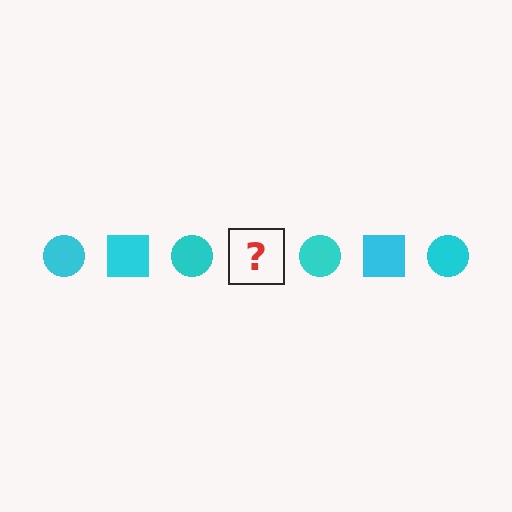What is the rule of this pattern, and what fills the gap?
The rule is that the pattern cycles through circle, square shapes in cyan. The gap should be filled with a cyan square.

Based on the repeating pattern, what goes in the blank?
The blank should be a cyan square.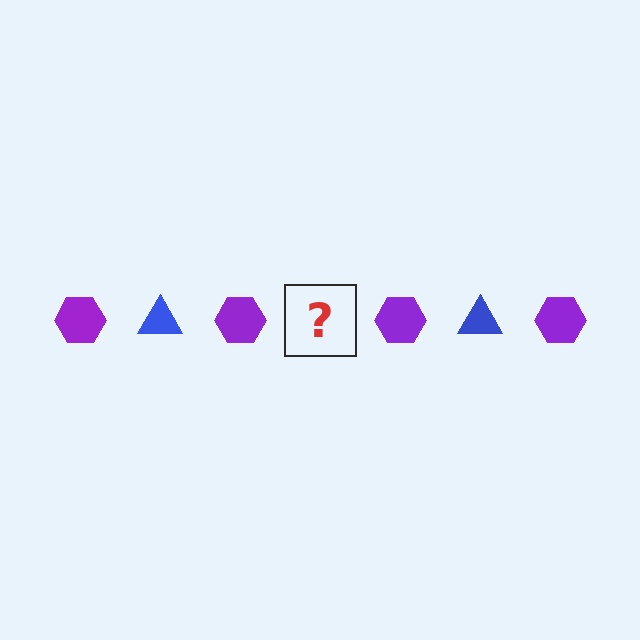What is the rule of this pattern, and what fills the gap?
The rule is that the pattern alternates between purple hexagon and blue triangle. The gap should be filled with a blue triangle.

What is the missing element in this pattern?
The missing element is a blue triangle.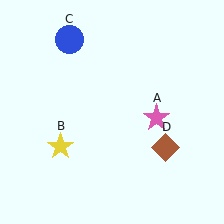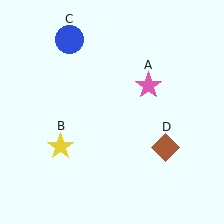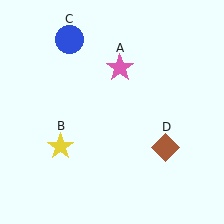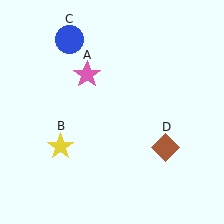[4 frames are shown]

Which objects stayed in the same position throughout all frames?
Yellow star (object B) and blue circle (object C) and brown diamond (object D) remained stationary.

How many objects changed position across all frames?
1 object changed position: pink star (object A).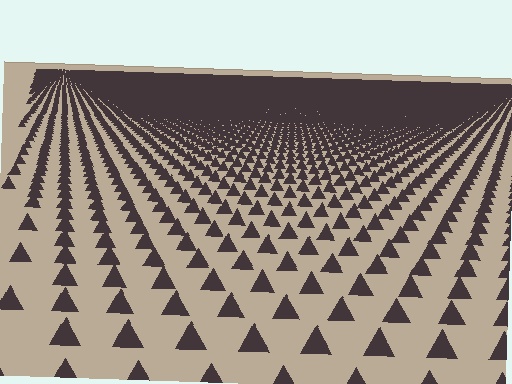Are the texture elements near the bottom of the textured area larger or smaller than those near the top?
Larger. Near the bottom, elements are closer to the viewer and appear at a bigger on-screen size.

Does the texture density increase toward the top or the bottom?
Density increases toward the top.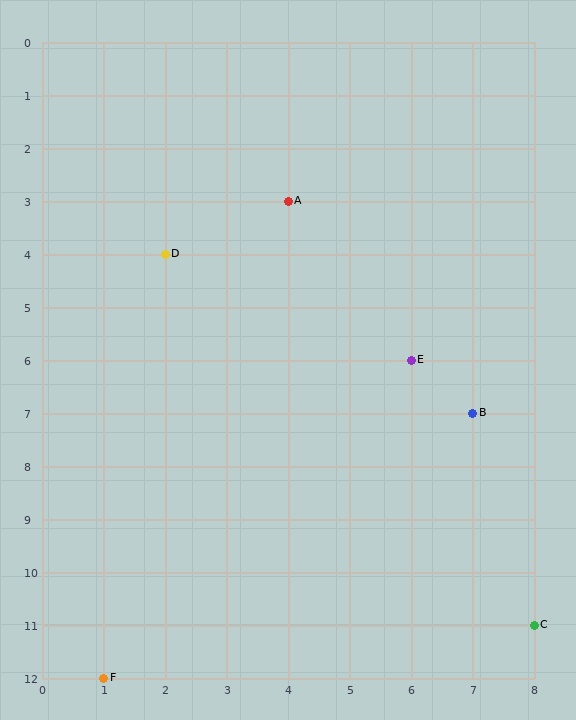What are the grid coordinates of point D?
Point D is at grid coordinates (2, 4).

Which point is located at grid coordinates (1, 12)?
Point F is at (1, 12).